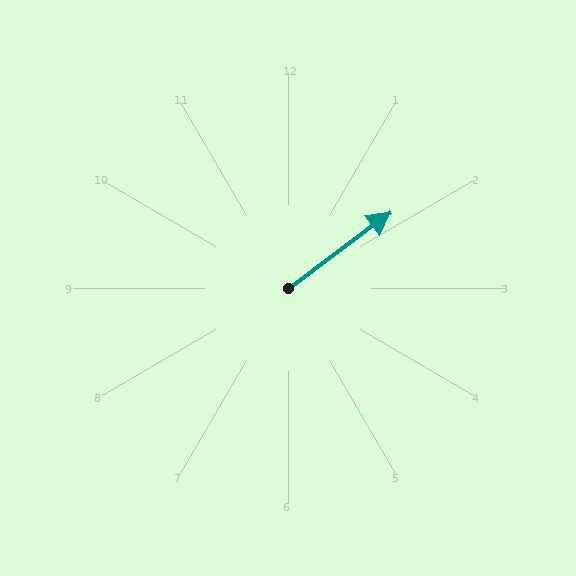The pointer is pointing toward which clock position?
Roughly 2 o'clock.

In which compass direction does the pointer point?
Northeast.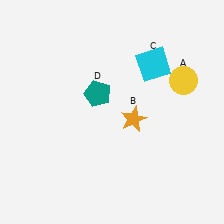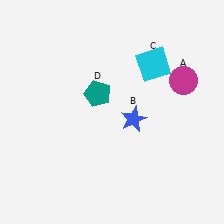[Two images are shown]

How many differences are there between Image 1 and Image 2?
There are 2 differences between the two images.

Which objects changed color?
A changed from yellow to magenta. B changed from orange to blue.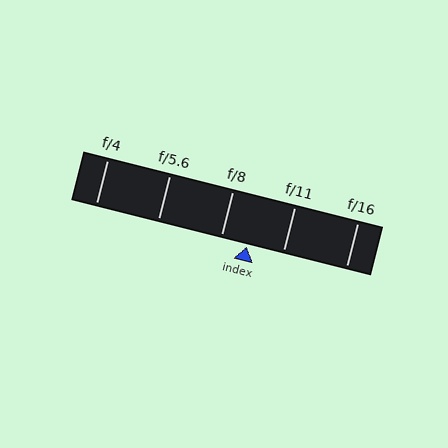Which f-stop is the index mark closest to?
The index mark is closest to f/8.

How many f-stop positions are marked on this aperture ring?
There are 5 f-stop positions marked.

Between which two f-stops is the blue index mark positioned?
The index mark is between f/8 and f/11.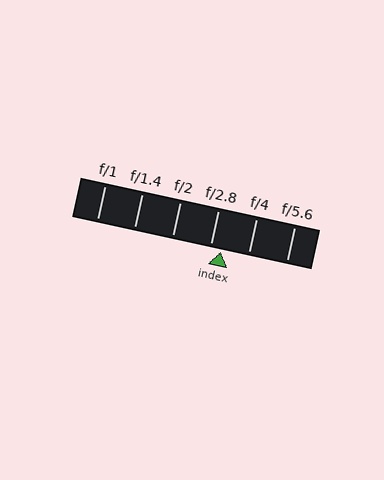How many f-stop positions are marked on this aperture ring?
There are 6 f-stop positions marked.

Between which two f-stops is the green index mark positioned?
The index mark is between f/2.8 and f/4.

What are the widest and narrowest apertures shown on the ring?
The widest aperture shown is f/1 and the narrowest is f/5.6.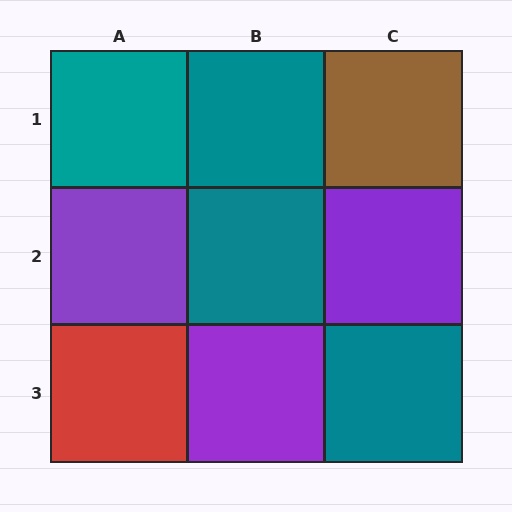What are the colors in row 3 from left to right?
Red, purple, teal.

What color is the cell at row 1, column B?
Teal.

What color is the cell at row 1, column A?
Teal.